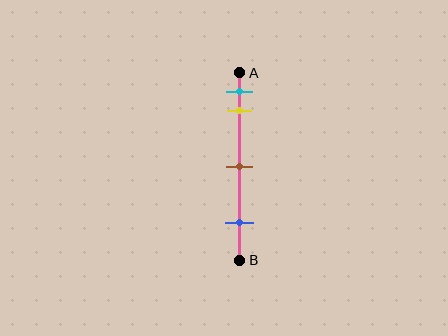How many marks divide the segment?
There are 4 marks dividing the segment.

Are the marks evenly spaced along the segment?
No, the marks are not evenly spaced.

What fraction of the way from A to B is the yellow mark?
The yellow mark is approximately 20% (0.2) of the way from A to B.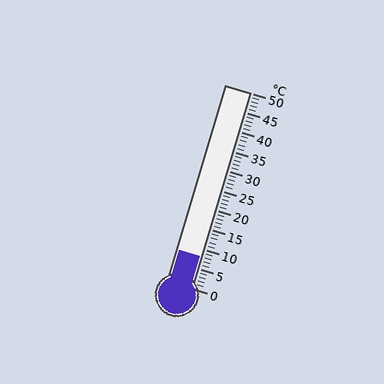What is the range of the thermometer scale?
The thermometer scale ranges from 0°C to 50°C.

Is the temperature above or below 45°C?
The temperature is below 45°C.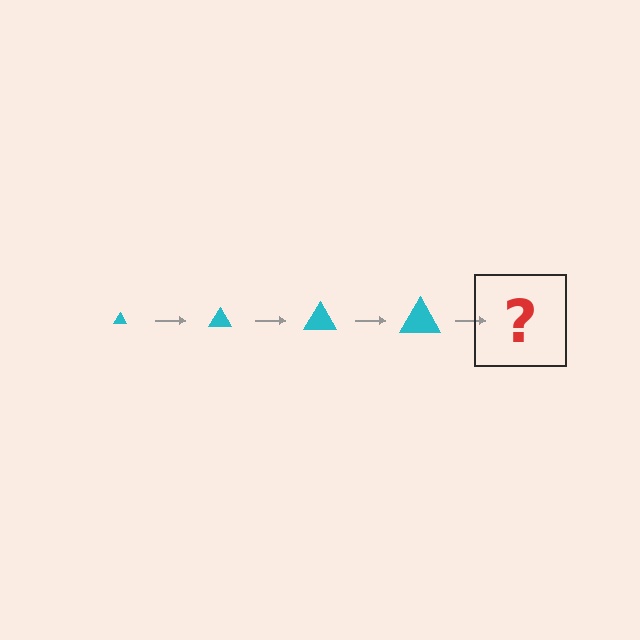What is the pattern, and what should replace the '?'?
The pattern is that the triangle gets progressively larger each step. The '?' should be a cyan triangle, larger than the previous one.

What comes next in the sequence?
The next element should be a cyan triangle, larger than the previous one.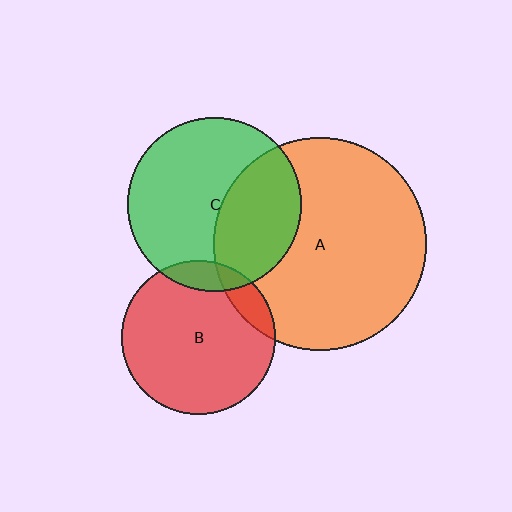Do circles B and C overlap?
Yes.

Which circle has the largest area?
Circle A (orange).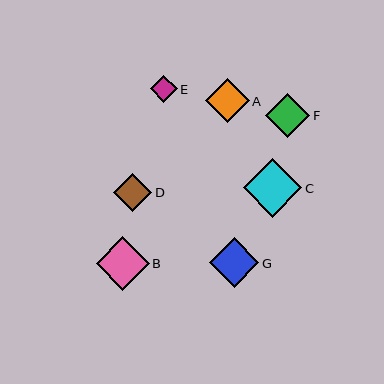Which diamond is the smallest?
Diamond E is the smallest with a size of approximately 27 pixels.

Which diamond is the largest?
Diamond C is the largest with a size of approximately 59 pixels.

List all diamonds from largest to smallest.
From largest to smallest: C, B, G, F, A, D, E.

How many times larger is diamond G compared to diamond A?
Diamond G is approximately 1.1 times the size of diamond A.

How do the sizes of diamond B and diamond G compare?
Diamond B and diamond G are approximately the same size.